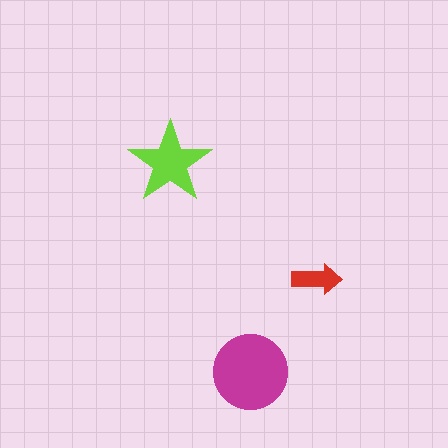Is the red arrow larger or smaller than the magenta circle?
Smaller.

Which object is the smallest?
The red arrow.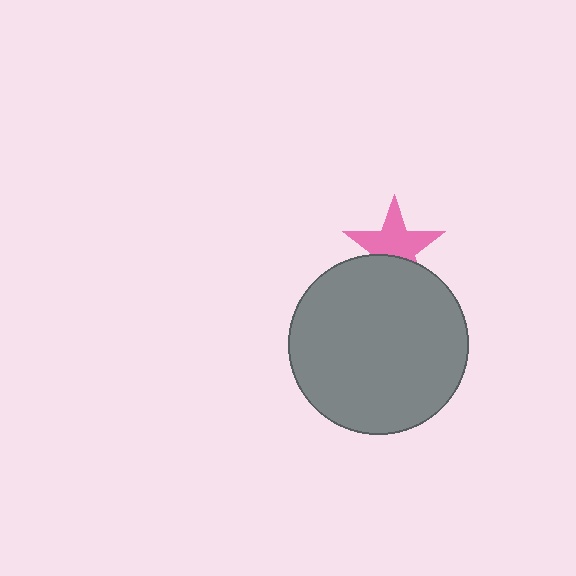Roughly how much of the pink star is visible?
About half of it is visible (roughly 64%).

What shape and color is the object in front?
The object in front is a gray circle.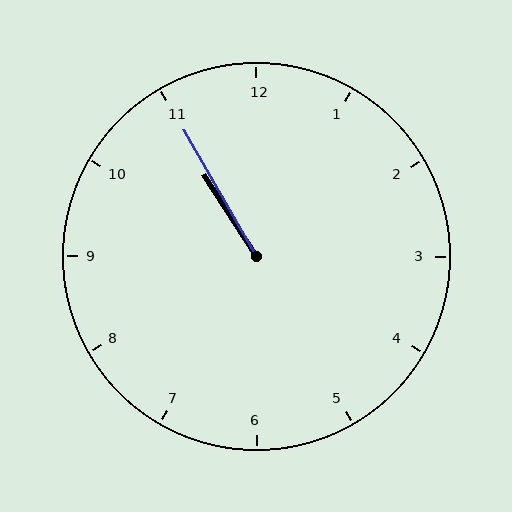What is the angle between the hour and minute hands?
Approximately 2 degrees.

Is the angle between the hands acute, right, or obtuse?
It is acute.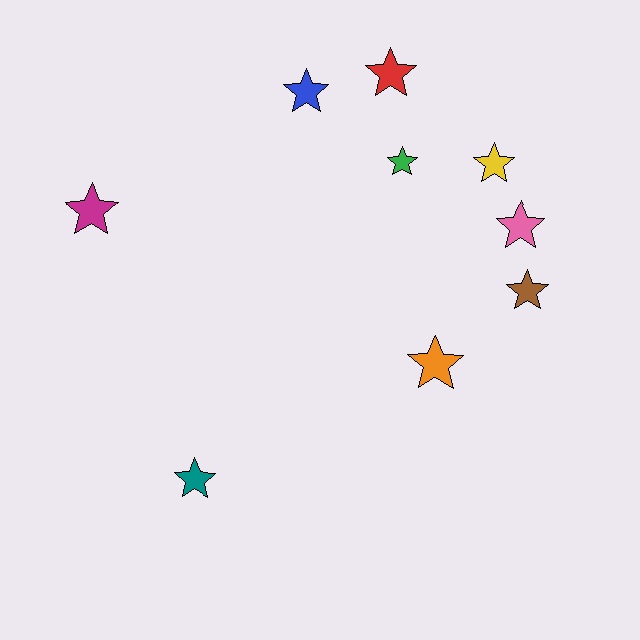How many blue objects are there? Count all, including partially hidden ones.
There is 1 blue object.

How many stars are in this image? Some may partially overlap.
There are 9 stars.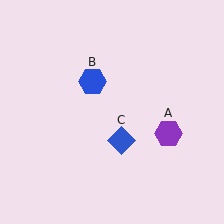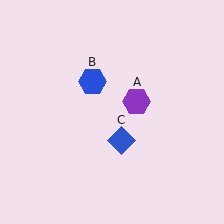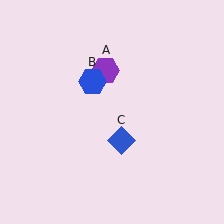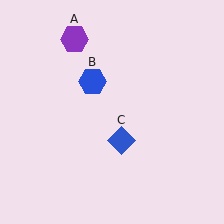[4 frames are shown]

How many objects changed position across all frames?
1 object changed position: purple hexagon (object A).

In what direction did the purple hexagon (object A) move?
The purple hexagon (object A) moved up and to the left.